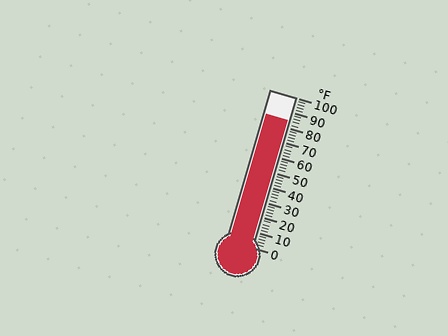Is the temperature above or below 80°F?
The temperature is above 80°F.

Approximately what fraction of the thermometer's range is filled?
The thermometer is filled to approximately 85% of its range.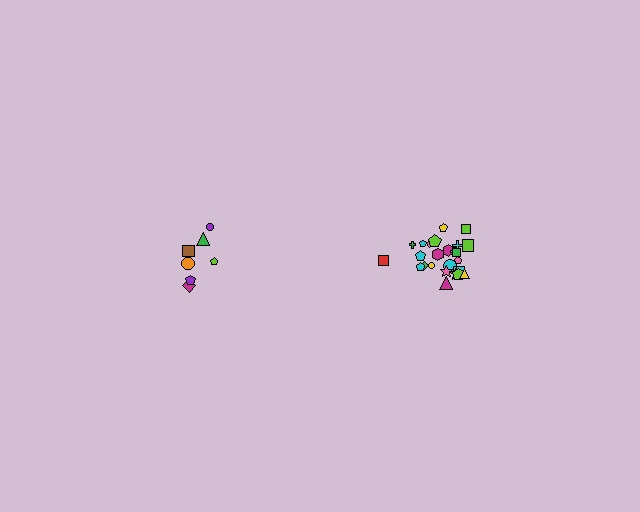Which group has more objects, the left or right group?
The right group.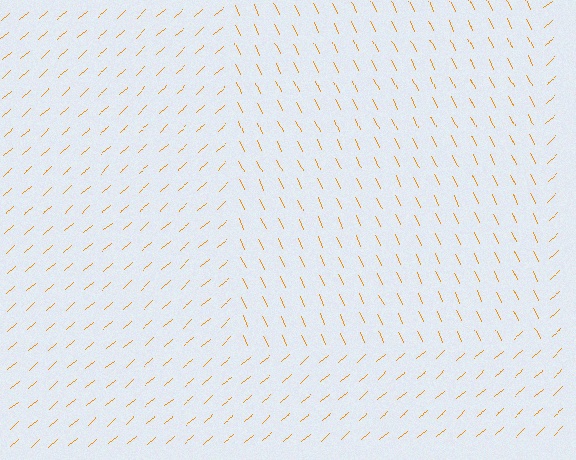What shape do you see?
I see a rectangle.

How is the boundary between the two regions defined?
The boundary is defined purely by a change in line orientation (approximately 74 degrees difference). All lines are the same color and thickness.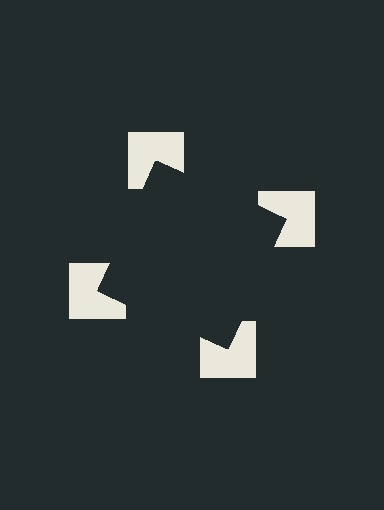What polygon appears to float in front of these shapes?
An illusory square — its edges are inferred from the aligned wedge cuts in the notched squares, not physically drawn.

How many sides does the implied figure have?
4 sides.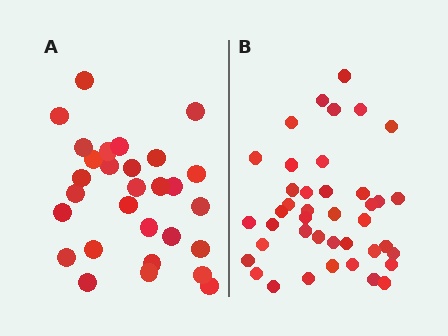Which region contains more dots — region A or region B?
Region B (the right region) has more dots.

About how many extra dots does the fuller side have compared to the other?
Region B has roughly 12 or so more dots than region A.